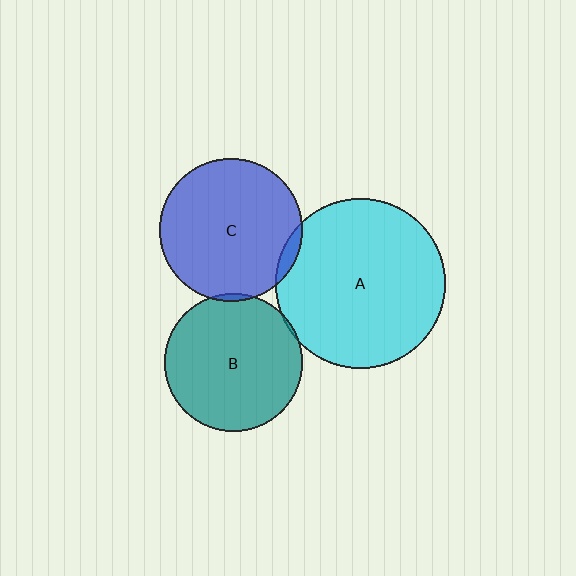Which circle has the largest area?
Circle A (cyan).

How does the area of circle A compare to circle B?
Approximately 1.5 times.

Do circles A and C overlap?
Yes.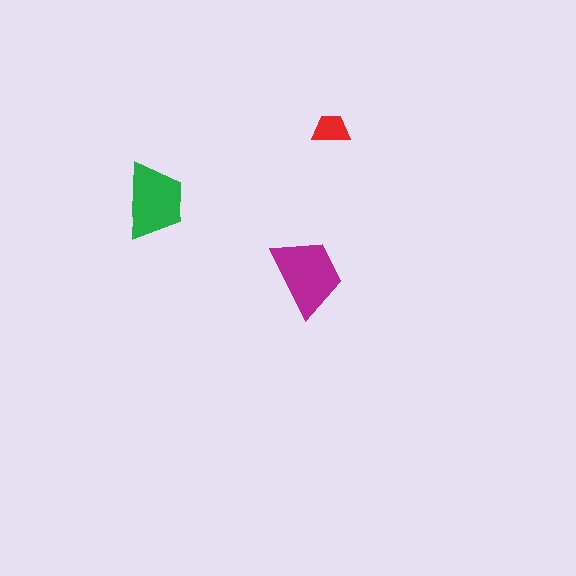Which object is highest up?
The red trapezoid is topmost.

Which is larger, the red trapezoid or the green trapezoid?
The green one.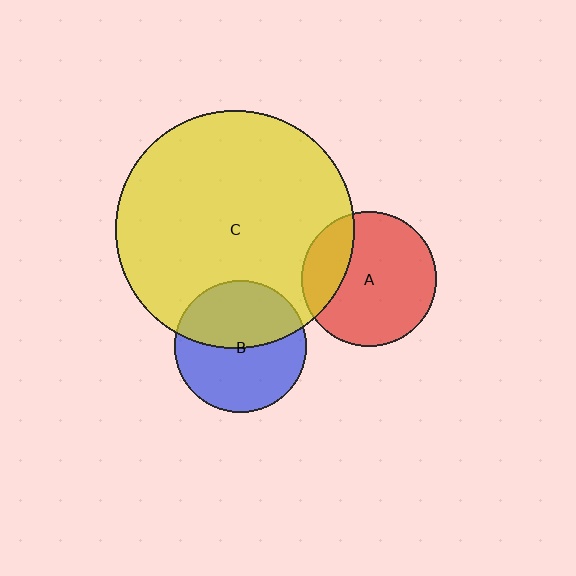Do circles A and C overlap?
Yes.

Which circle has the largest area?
Circle C (yellow).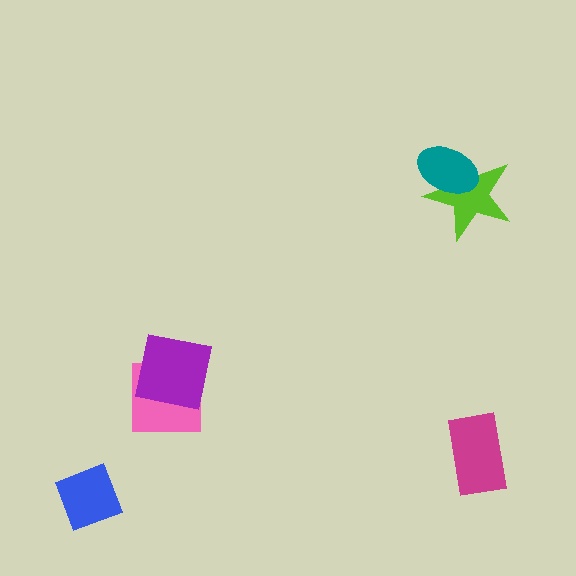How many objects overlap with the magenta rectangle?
0 objects overlap with the magenta rectangle.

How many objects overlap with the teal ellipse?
1 object overlaps with the teal ellipse.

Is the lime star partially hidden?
Yes, it is partially covered by another shape.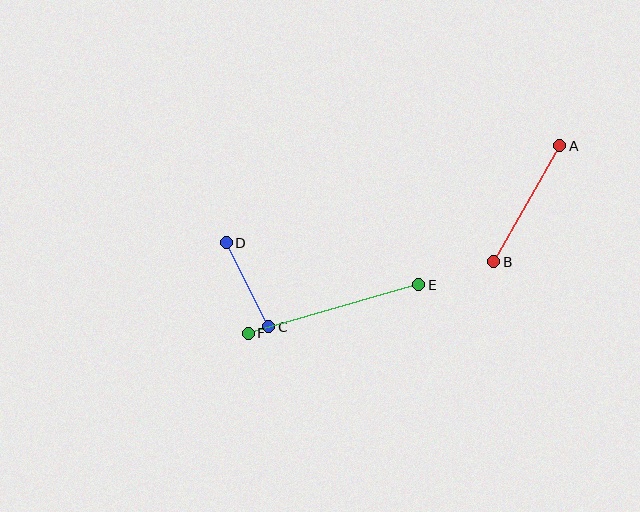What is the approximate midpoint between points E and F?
The midpoint is at approximately (334, 309) pixels.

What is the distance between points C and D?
The distance is approximately 94 pixels.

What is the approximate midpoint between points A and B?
The midpoint is at approximately (527, 204) pixels.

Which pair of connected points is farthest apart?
Points E and F are farthest apart.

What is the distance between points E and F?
The distance is approximately 177 pixels.